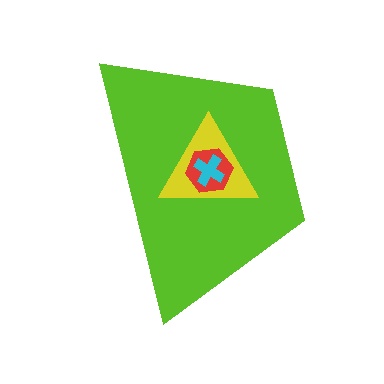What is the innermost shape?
The cyan cross.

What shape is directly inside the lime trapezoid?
The yellow triangle.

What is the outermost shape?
The lime trapezoid.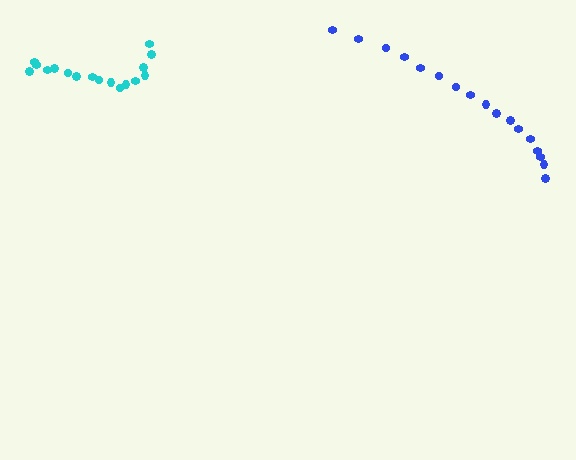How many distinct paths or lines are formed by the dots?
There are 2 distinct paths.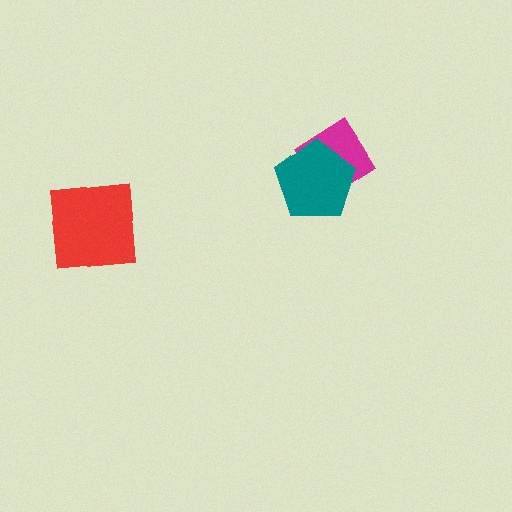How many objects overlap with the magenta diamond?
1 object overlaps with the magenta diamond.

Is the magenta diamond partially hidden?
Yes, it is partially covered by another shape.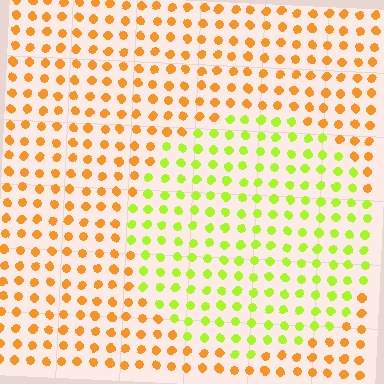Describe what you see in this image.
The image is filled with small orange elements in a uniform arrangement. A circle-shaped region is visible where the elements are tinted to a slightly different hue, forming a subtle color boundary.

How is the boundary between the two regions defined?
The boundary is defined purely by a slight shift in hue (about 52 degrees). Spacing, size, and orientation are identical on both sides.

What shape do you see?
I see a circle.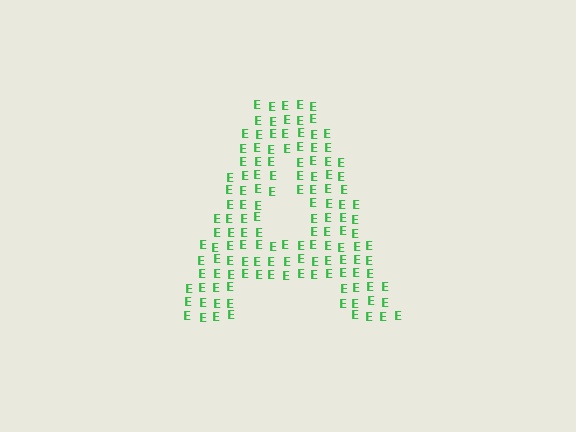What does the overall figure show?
The overall figure shows the letter A.